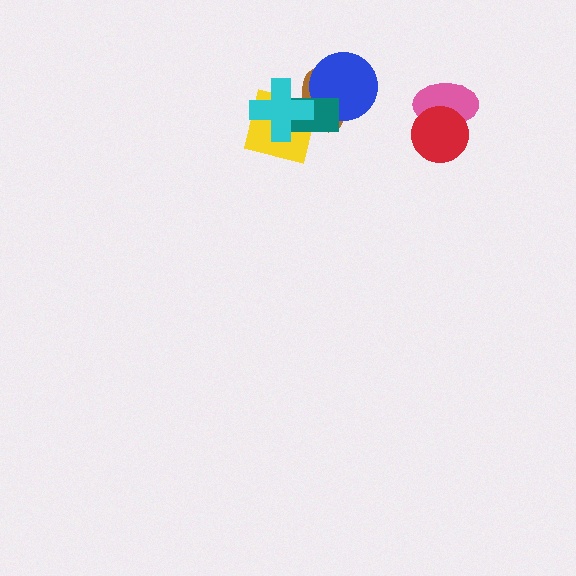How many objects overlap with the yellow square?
3 objects overlap with the yellow square.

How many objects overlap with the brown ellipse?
4 objects overlap with the brown ellipse.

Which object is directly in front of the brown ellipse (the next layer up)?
The blue circle is directly in front of the brown ellipse.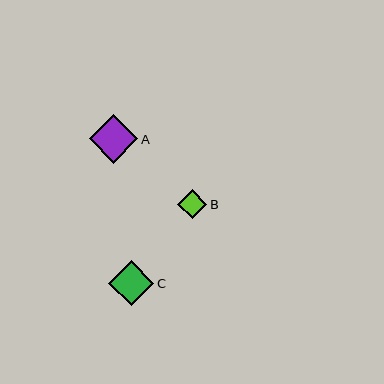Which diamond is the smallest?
Diamond B is the smallest with a size of approximately 29 pixels.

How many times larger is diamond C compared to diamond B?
Diamond C is approximately 1.5 times the size of diamond B.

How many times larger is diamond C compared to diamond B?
Diamond C is approximately 1.5 times the size of diamond B.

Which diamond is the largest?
Diamond A is the largest with a size of approximately 49 pixels.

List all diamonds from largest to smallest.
From largest to smallest: A, C, B.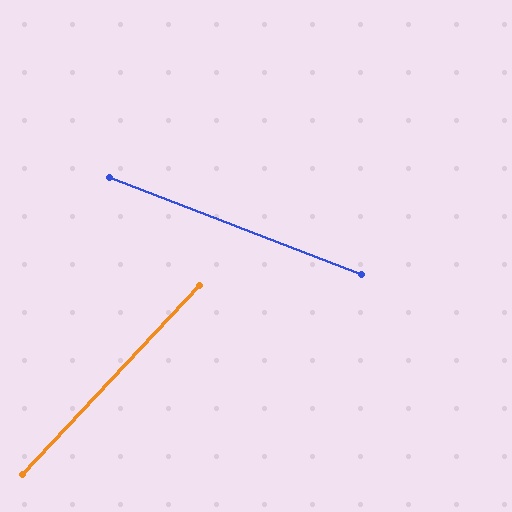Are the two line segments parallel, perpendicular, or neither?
Neither parallel nor perpendicular — they differ by about 68°.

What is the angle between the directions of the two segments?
Approximately 68 degrees.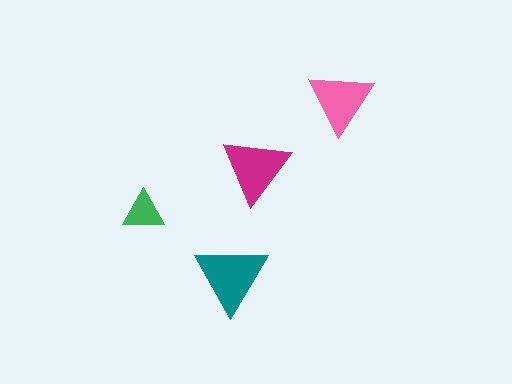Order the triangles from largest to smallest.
the teal one, the magenta one, the pink one, the green one.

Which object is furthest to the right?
The pink triangle is rightmost.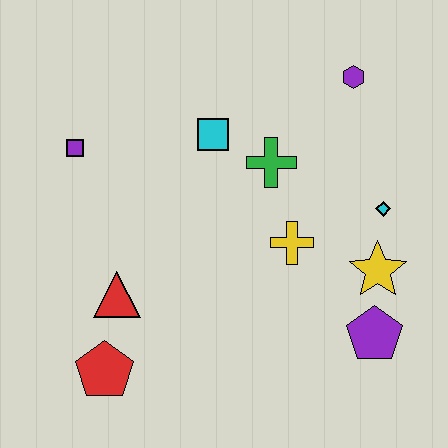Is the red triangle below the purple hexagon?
Yes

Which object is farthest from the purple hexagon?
The red pentagon is farthest from the purple hexagon.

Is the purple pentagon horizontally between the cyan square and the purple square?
No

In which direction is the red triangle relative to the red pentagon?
The red triangle is above the red pentagon.